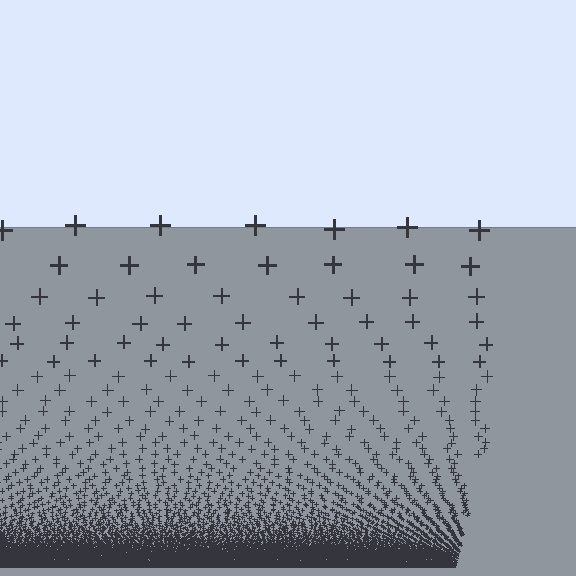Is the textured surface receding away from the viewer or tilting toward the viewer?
The surface appears to tilt toward the viewer. Texture elements get larger and sparser toward the top.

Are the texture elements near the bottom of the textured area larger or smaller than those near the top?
Smaller. The gradient is inverted — elements near the bottom are smaller and denser.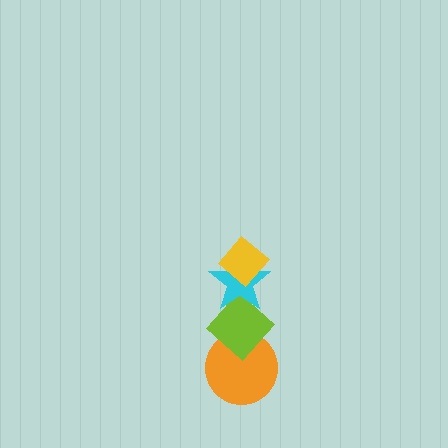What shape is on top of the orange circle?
The lime diamond is on top of the orange circle.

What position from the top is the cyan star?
The cyan star is 2nd from the top.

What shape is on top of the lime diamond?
The cyan star is on top of the lime diamond.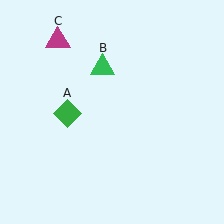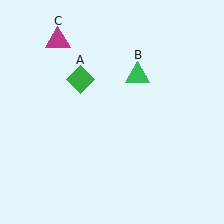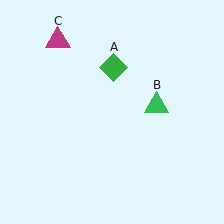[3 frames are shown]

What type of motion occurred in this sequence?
The green diamond (object A), green triangle (object B) rotated clockwise around the center of the scene.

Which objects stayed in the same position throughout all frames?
Magenta triangle (object C) remained stationary.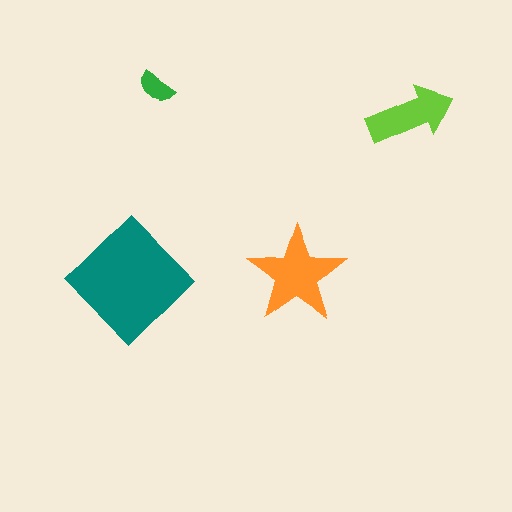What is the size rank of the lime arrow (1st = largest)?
3rd.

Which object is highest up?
The green semicircle is topmost.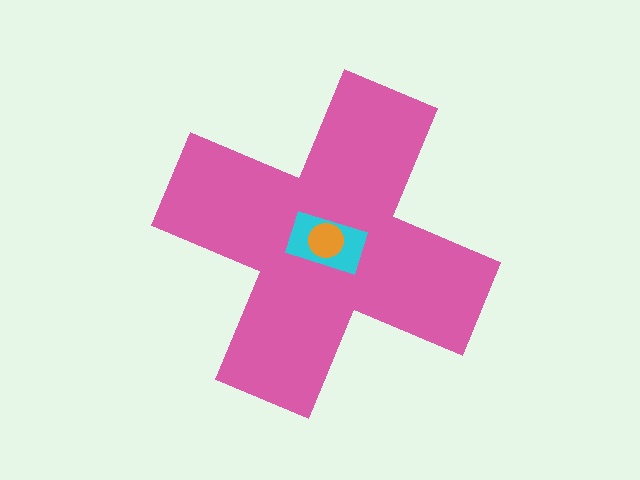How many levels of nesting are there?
3.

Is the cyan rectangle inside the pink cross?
Yes.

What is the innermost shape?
The orange circle.